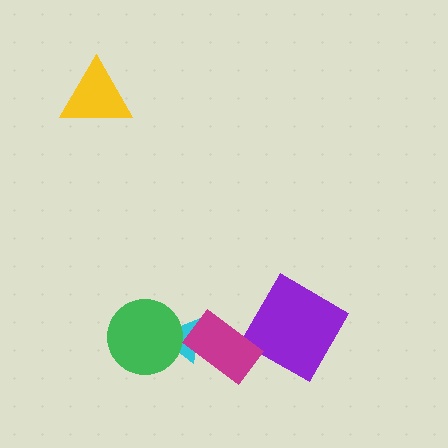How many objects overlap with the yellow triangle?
0 objects overlap with the yellow triangle.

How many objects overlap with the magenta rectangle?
1 object overlaps with the magenta rectangle.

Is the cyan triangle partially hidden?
Yes, it is partially covered by another shape.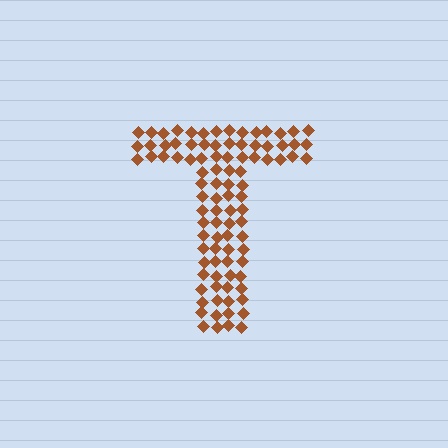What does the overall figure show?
The overall figure shows the letter T.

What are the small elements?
The small elements are diamonds.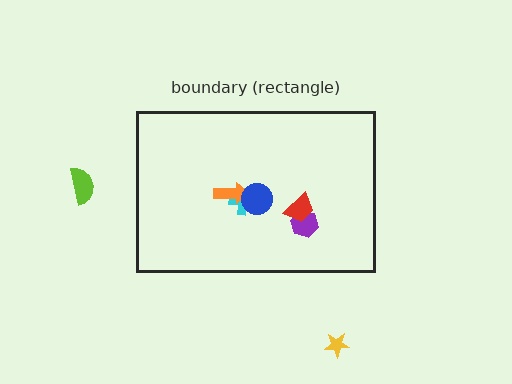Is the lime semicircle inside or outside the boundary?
Outside.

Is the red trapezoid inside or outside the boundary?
Inside.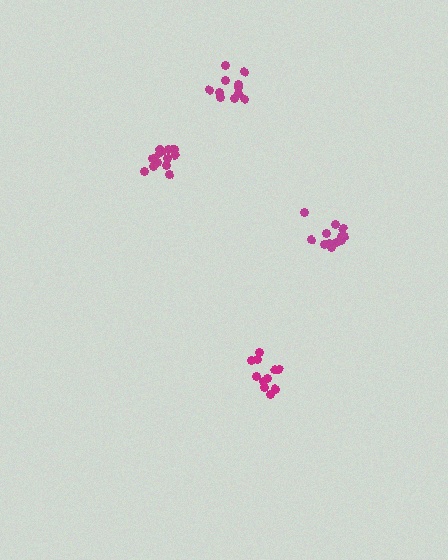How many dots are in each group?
Group 1: 13 dots, Group 2: 12 dots, Group 3: 11 dots, Group 4: 11 dots (47 total).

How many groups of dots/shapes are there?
There are 4 groups.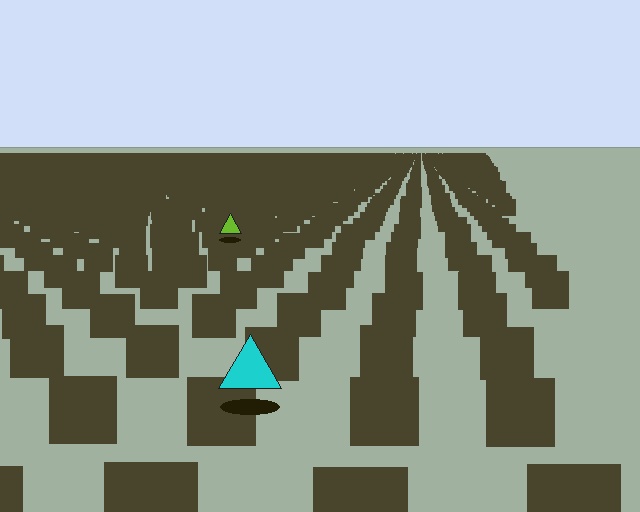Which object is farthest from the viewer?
The lime triangle is farthest from the viewer. It appears smaller and the ground texture around it is denser.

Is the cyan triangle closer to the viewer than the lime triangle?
Yes. The cyan triangle is closer — you can tell from the texture gradient: the ground texture is coarser near it.